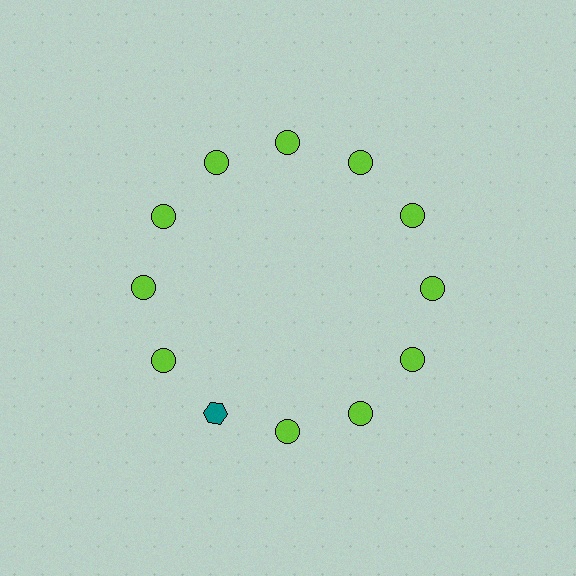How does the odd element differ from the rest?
It differs in both color (teal instead of lime) and shape (hexagon instead of circle).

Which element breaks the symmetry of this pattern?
The teal hexagon at roughly the 7 o'clock position breaks the symmetry. All other shapes are lime circles.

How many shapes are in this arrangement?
There are 12 shapes arranged in a ring pattern.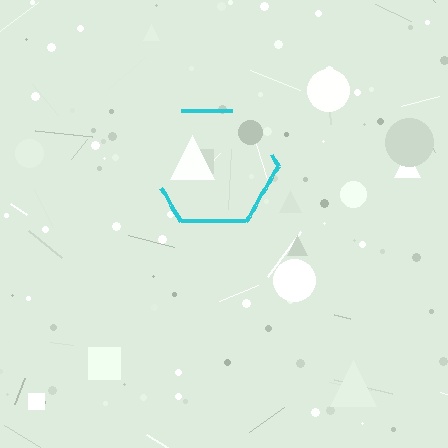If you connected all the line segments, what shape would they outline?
They would outline a hexagon.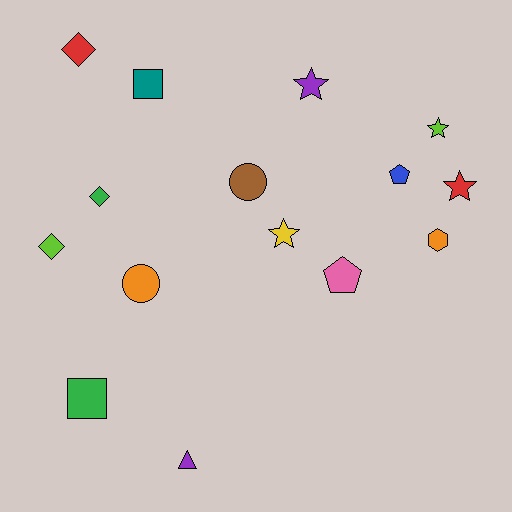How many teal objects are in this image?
There is 1 teal object.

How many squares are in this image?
There are 2 squares.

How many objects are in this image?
There are 15 objects.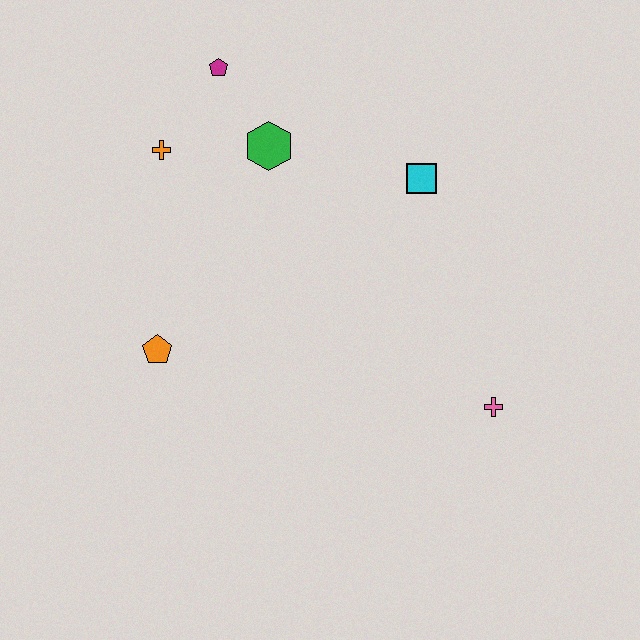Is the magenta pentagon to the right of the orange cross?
Yes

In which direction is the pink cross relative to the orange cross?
The pink cross is to the right of the orange cross.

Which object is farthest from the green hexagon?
The pink cross is farthest from the green hexagon.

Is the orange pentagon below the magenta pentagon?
Yes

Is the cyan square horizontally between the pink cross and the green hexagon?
Yes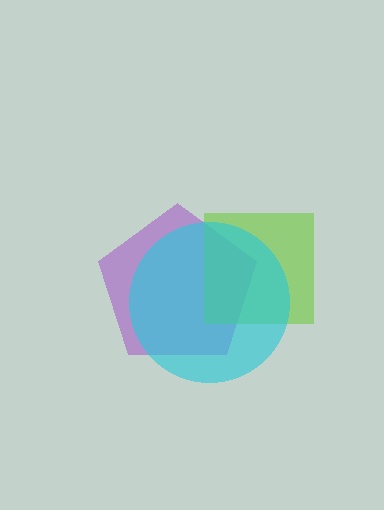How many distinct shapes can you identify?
There are 3 distinct shapes: a purple pentagon, a lime square, a cyan circle.